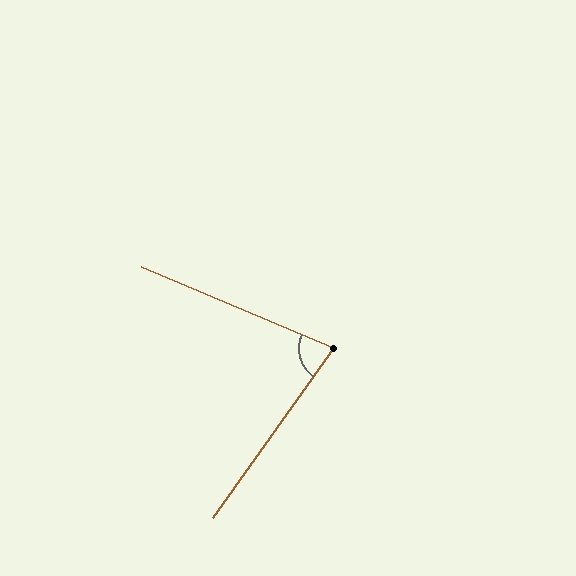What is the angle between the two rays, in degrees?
Approximately 77 degrees.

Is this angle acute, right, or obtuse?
It is acute.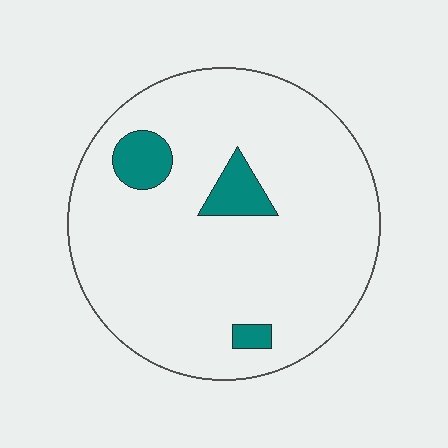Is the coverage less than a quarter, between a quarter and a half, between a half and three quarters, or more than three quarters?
Less than a quarter.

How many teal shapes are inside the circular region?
3.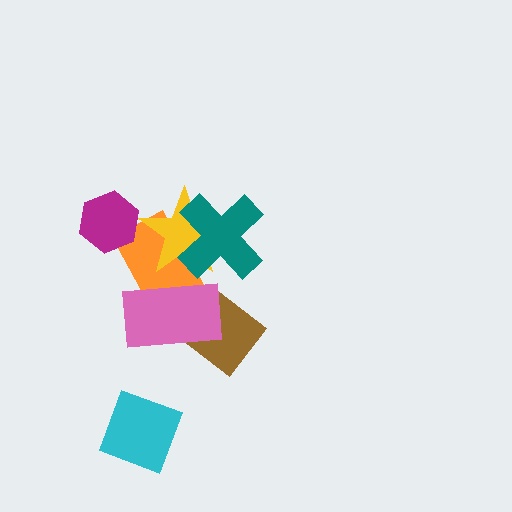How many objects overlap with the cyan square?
0 objects overlap with the cyan square.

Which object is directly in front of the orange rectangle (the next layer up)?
The yellow star is directly in front of the orange rectangle.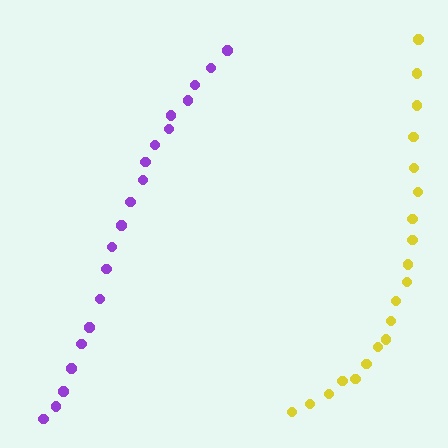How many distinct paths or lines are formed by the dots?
There are 2 distinct paths.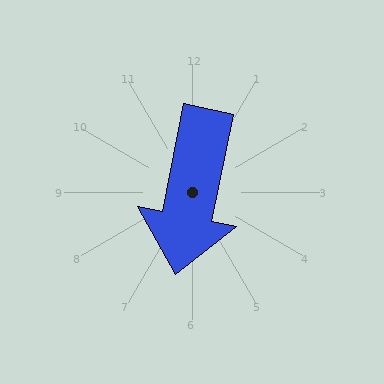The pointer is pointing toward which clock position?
Roughly 6 o'clock.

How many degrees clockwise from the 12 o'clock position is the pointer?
Approximately 191 degrees.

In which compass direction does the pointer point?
South.